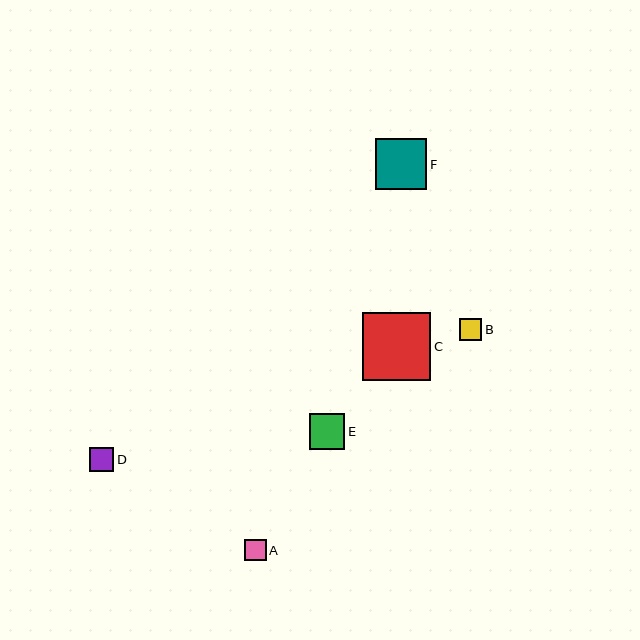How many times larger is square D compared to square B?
Square D is approximately 1.1 times the size of square B.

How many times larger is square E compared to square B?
Square E is approximately 1.6 times the size of square B.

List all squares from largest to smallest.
From largest to smallest: C, F, E, D, B, A.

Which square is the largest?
Square C is the largest with a size of approximately 68 pixels.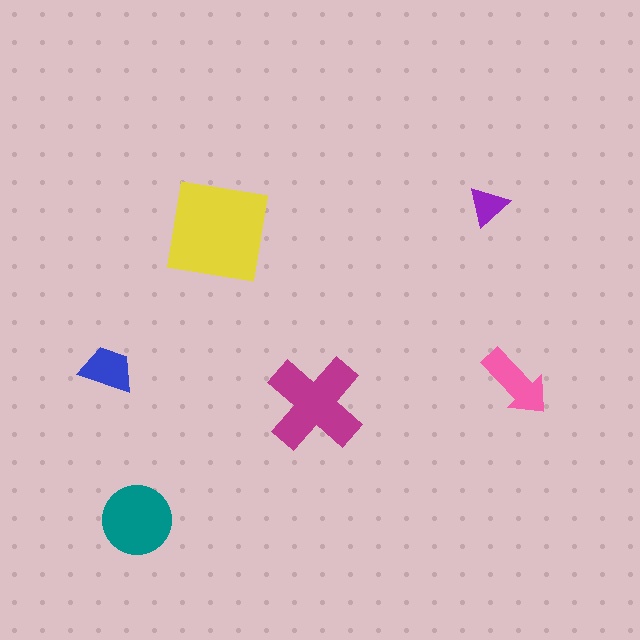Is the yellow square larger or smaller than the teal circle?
Larger.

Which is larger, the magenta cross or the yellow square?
The yellow square.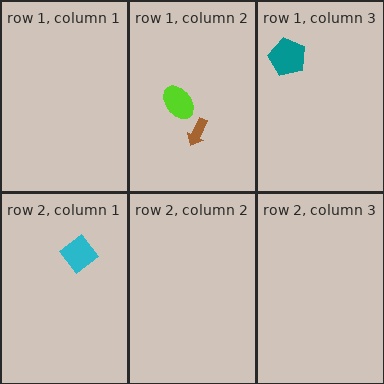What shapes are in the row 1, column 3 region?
The teal pentagon.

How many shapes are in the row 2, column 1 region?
1.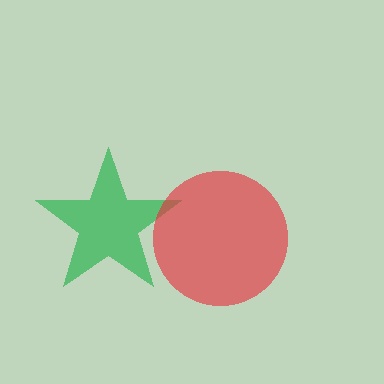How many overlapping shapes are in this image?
There are 2 overlapping shapes in the image.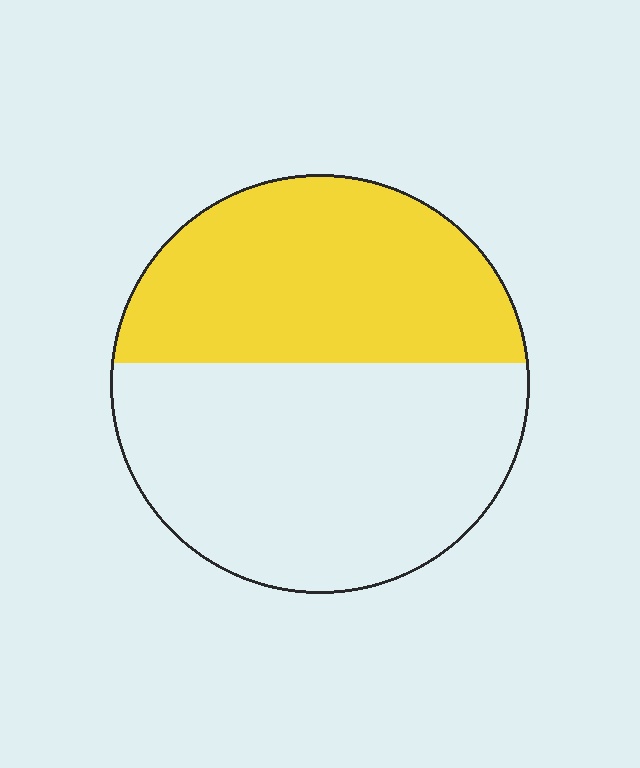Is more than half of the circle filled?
No.